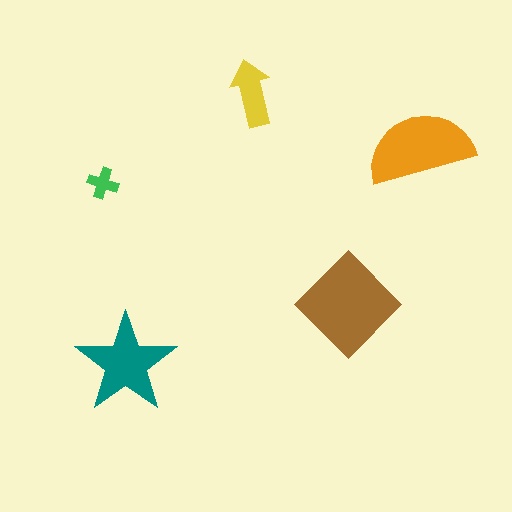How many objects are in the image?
There are 5 objects in the image.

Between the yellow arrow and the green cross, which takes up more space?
The yellow arrow.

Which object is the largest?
The brown diamond.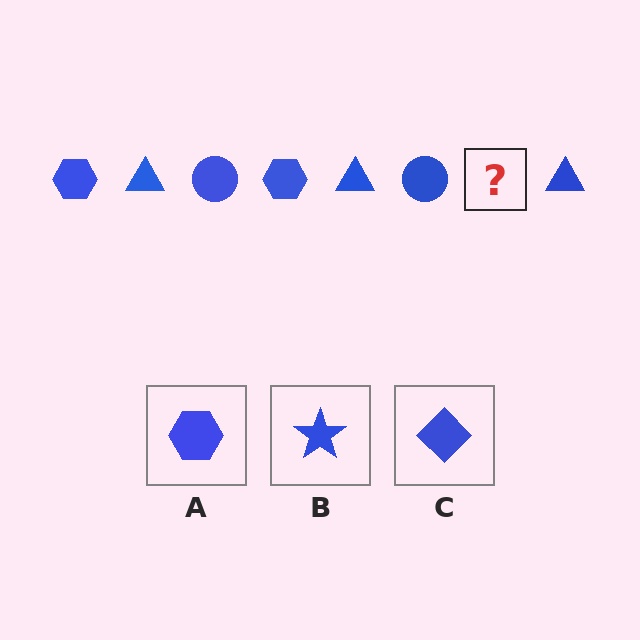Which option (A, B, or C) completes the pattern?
A.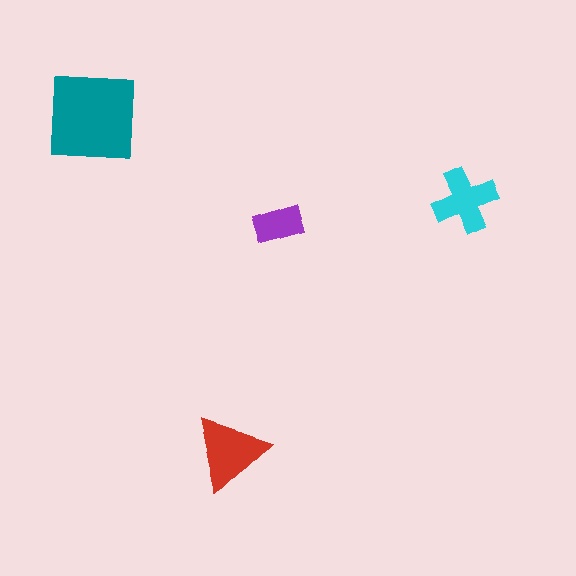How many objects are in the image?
There are 4 objects in the image.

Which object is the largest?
The teal square.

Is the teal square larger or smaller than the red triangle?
Larger.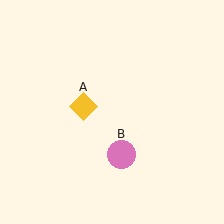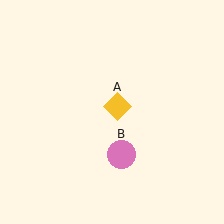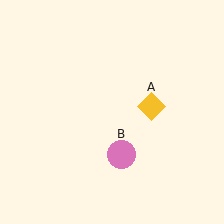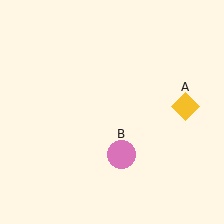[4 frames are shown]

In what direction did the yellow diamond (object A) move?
The yellow diamond (object A) moved right.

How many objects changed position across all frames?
1 object changed position: yellow diamond (object A).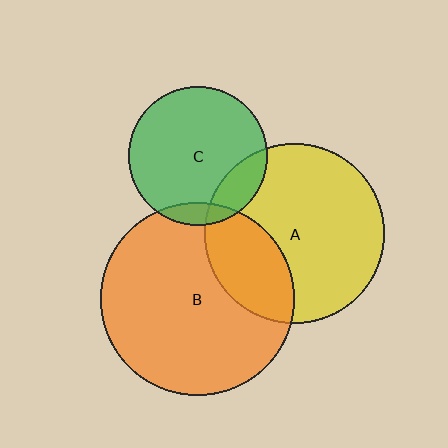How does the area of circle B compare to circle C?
Approximately 1.9 times.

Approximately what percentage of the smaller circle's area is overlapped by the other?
Approximately 30%.